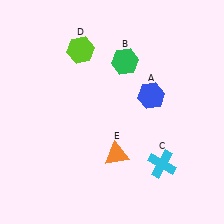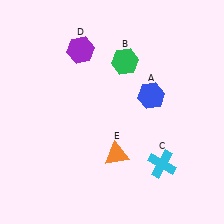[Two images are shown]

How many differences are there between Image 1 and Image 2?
There is 1 difference between the two images.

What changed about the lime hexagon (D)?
In Image 1, D is lime. In Image 2, it changed to purple.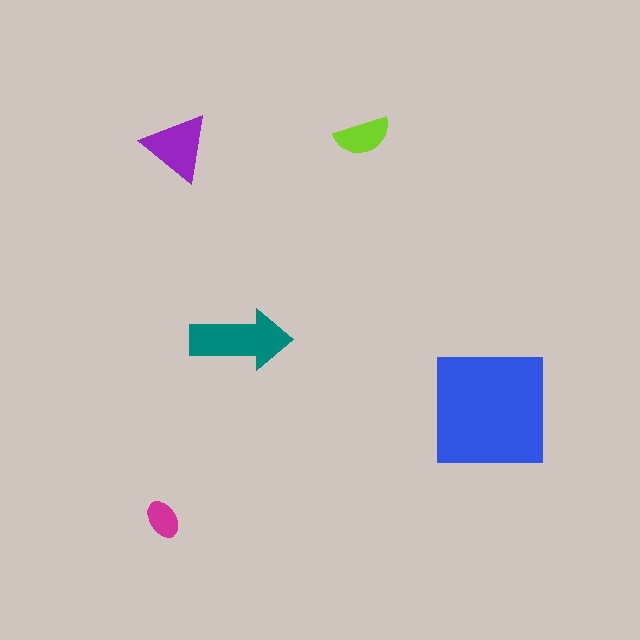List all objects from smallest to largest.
The magenta ellipse, the lime semicircle, the purple triangle, the teal arrow, the blue square.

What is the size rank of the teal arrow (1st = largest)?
2nd.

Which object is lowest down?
The magenta ellipse is bottommost.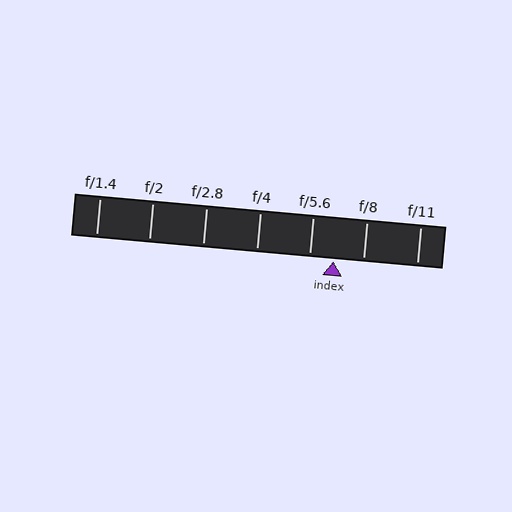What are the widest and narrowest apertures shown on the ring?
The widest aperture shown is f/1.4 and the narrowest is f/11.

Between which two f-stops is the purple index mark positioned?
The index mark is between f/5.6 and f/8.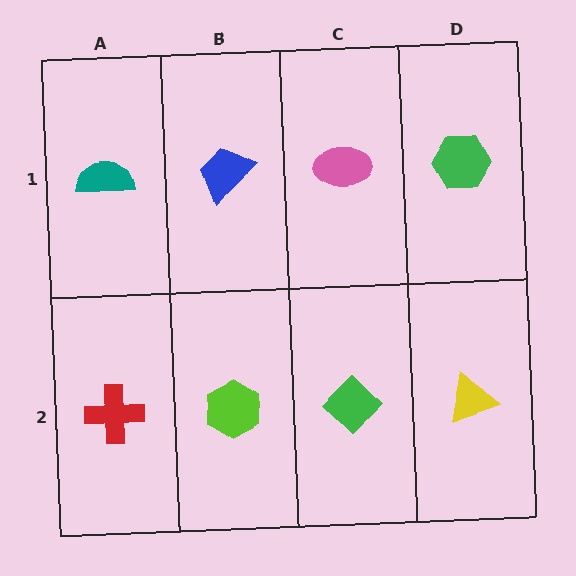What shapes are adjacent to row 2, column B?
A blue trapezoid (row 1, column B), a red cross (row 2, column A), a green diamond (row 2, column C).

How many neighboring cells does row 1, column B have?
3.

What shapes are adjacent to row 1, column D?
A yellow triangle (row 2, column D), a pink ellipse (row 1, column C).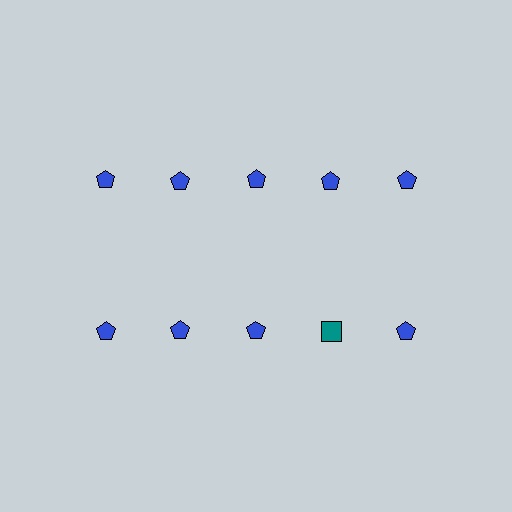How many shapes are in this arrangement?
There are 10 shapes arranged in a grid pattern.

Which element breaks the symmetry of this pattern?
The teal square in the second row, second from right column breaks the symmetry. All other shapes are blue pentagons.